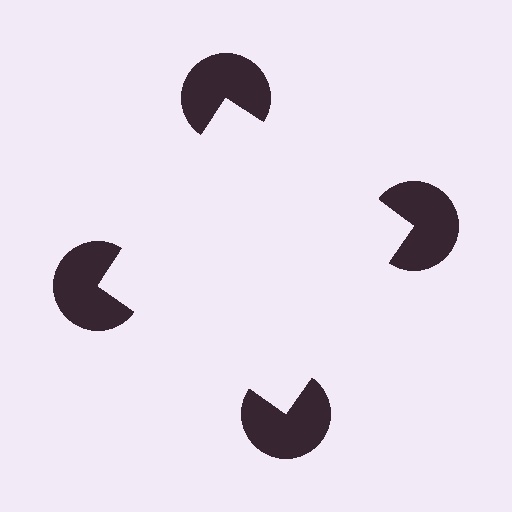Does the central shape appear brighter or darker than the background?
It typically appears slightly brighter than the background, even though no actual brightness change is drawn.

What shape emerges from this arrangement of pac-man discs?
An illusory square — its edges are inferred from the aligned wedge cuts in the pac-man discs, not physically drawn.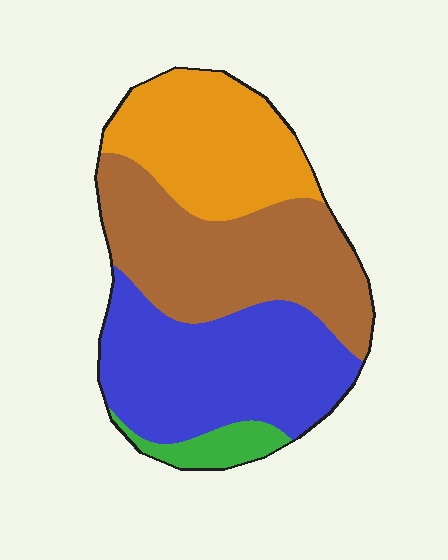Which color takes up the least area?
Green, at roughly 5%.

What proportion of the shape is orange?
Orange takes up between a quarter and a half of the shape.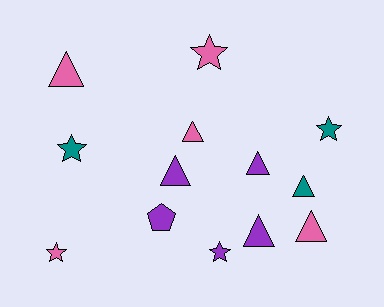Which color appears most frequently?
Purple, with 5 objects.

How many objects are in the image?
There are 13 objects.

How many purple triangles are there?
There are 3 purple triangles.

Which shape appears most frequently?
Triangle, with 7 objects.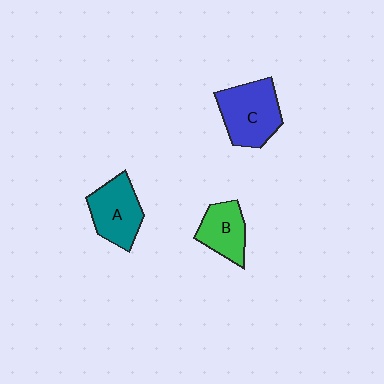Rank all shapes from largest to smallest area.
From largest to smallest: C (blue), A (teal), B (green).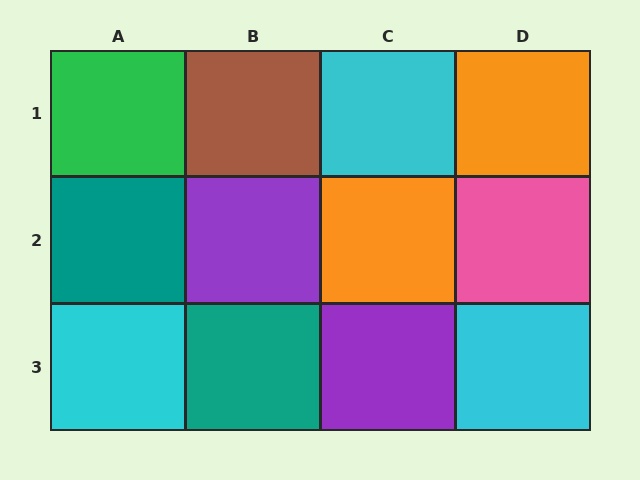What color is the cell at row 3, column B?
Teal.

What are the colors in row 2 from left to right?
Teal, purple, orange, pink.